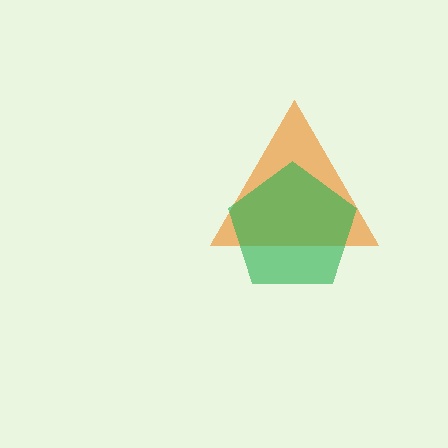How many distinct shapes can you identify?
There are 2 distinct shapes: an orange triangle, a green pentagon.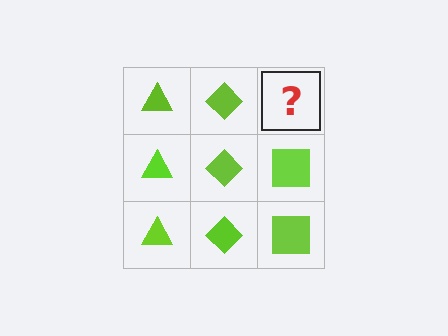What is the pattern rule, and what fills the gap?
The rule is that each column has a consistent shape. The gap should be filled with a lime square.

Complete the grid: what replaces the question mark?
The question mark should be replaced with a lime square.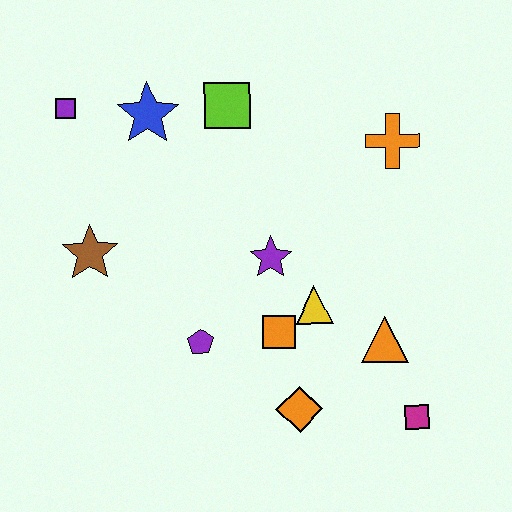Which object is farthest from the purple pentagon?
The orange cross is farthest from the purple pentagon.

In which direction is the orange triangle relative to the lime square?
The orange triangle is below the lime square.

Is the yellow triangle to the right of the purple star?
Yes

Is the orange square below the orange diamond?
No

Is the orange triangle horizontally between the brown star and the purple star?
No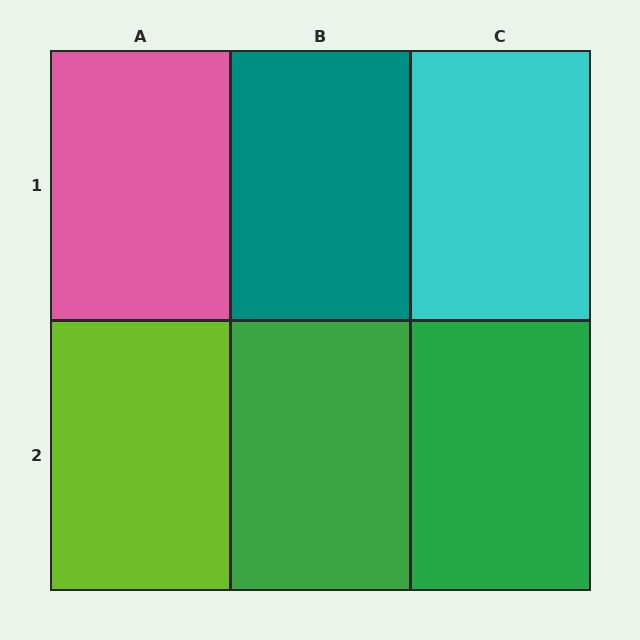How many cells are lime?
1 cell is lime.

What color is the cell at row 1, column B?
Teal.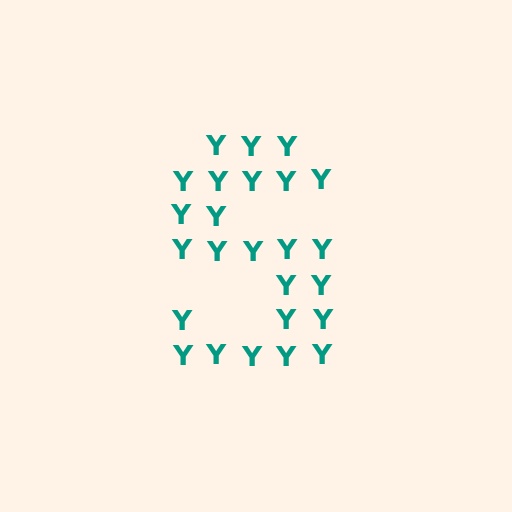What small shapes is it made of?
It is made of small letter Y's.